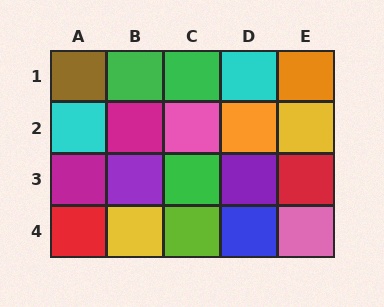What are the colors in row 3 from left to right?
Magenta, purple, green, purple, red.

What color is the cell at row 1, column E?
Orange.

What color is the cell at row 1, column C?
Green.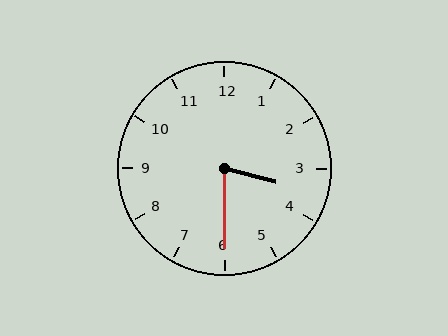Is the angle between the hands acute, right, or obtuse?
It is acute.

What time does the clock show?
3:30.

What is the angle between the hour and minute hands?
Approximately 75 degrees.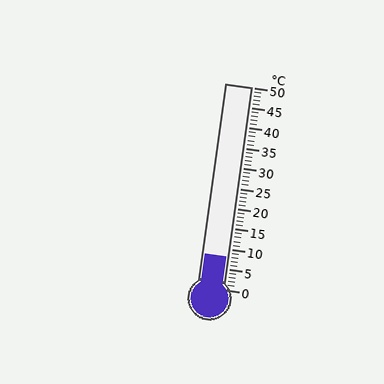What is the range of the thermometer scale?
The thermometer scale ranges from 0°C to 50°C.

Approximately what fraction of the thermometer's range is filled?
The thermometer is filled to approximately 15% of its range.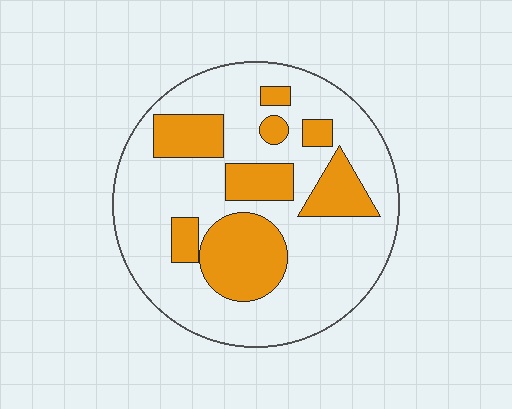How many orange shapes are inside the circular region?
8.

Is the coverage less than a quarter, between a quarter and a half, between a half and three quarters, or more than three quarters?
Between a quarter and a half.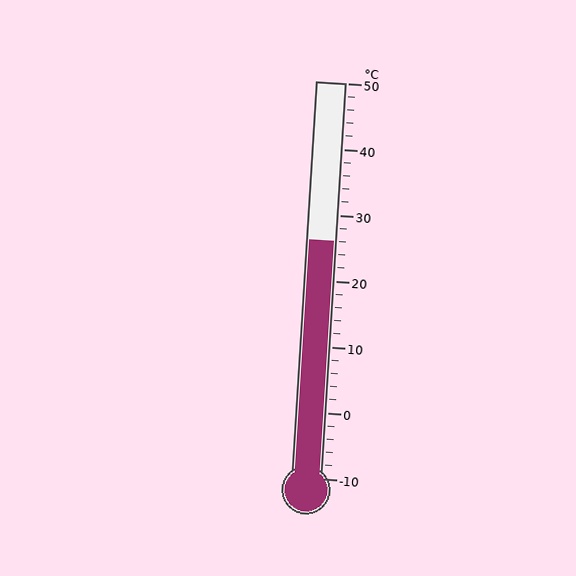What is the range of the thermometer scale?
The thermometer scale ranges from -10°C to 50°C.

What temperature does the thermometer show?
The thermometer shows approximately 26°C.